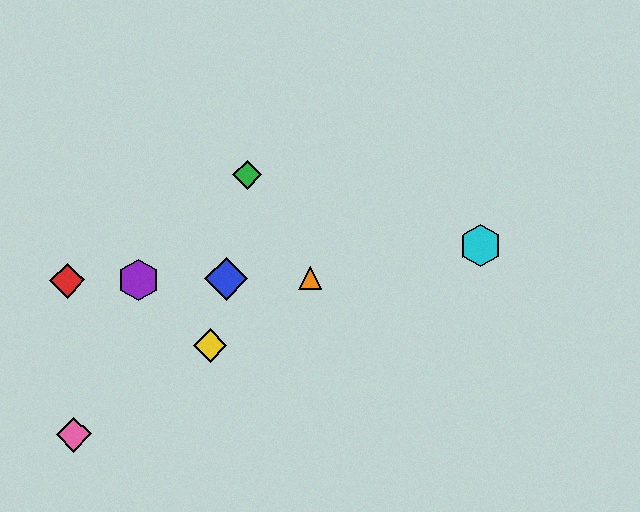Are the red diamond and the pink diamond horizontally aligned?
No, the red diamond is at y≈281 and the pink diamond is at y≈434.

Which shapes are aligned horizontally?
The red diamond, the blue diamond, the purple hexagon, the orange triangle are aligned horizontally.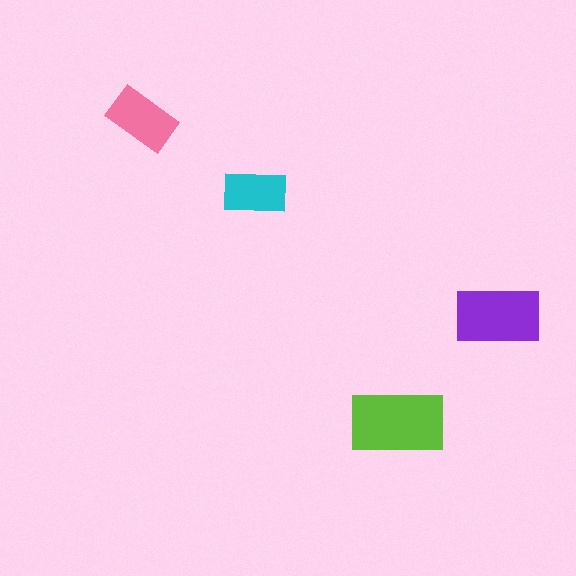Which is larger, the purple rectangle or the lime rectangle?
The lime one.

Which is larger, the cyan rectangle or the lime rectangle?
The lime one.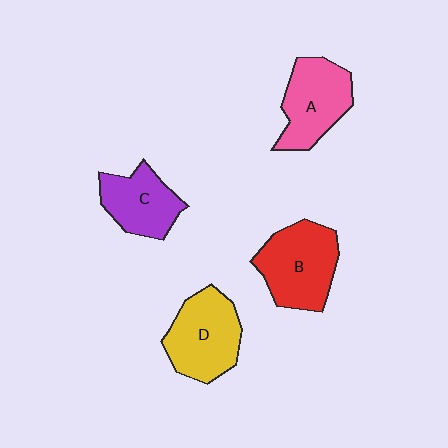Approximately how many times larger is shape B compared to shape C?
Approximately 1.3 times.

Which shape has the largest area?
Shape B (red).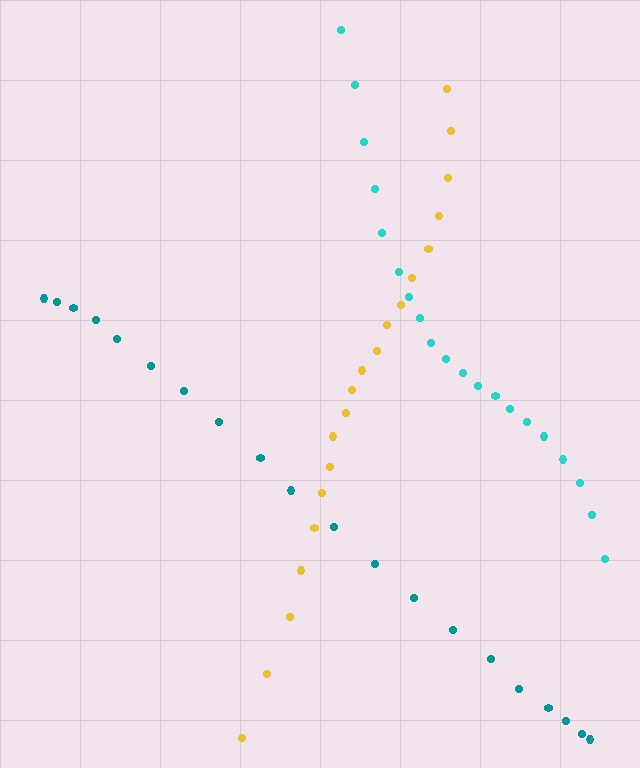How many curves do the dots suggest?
There are 3 distinct paths.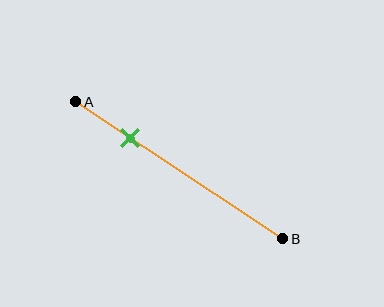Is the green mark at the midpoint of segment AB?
No, the mark is at about 25% from A, not at the 50% midpoint.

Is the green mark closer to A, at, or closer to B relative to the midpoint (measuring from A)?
The green mark is closer to point A than the midpoint of segment AB.